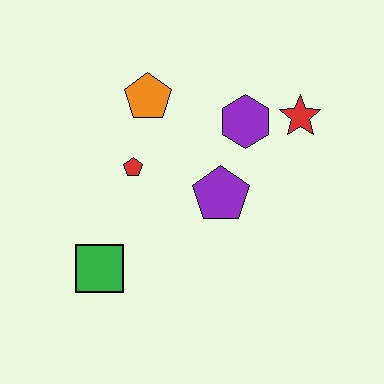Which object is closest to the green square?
The red pentagon is closest to the green square.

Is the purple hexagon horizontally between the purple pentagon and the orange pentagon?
No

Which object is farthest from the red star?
The green square is farthest from the red star.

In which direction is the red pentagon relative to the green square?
The red pentagon is above the green square.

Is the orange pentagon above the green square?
Yes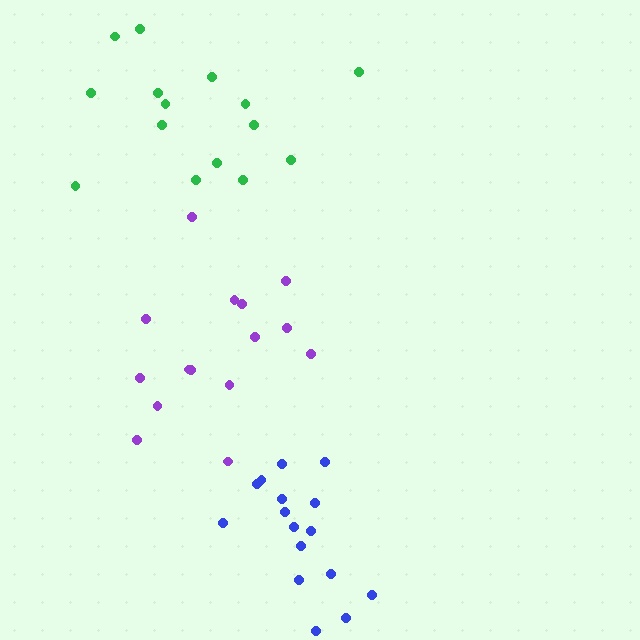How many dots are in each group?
Group 1: 15 dots, Group 2: 15 dots, Group 3: 16 dots (46 total).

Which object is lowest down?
The blue cluster is bottommost.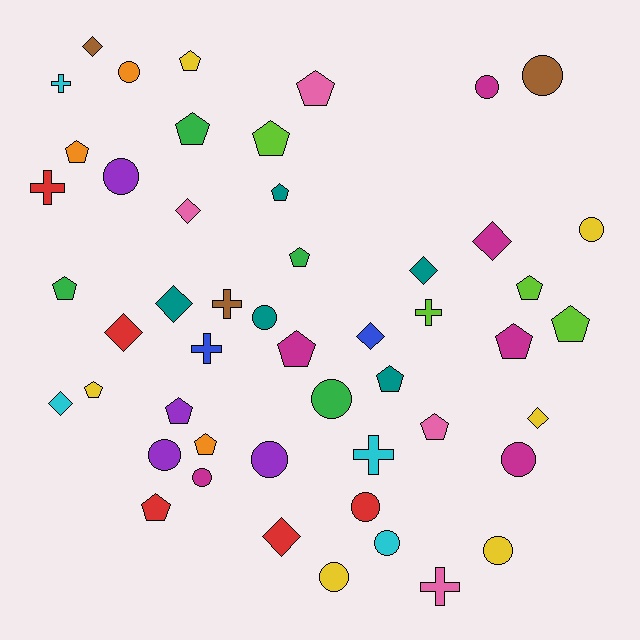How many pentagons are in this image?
There are 18 pentagons.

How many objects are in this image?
There are 50 objects.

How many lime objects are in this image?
There are 4 lime objects.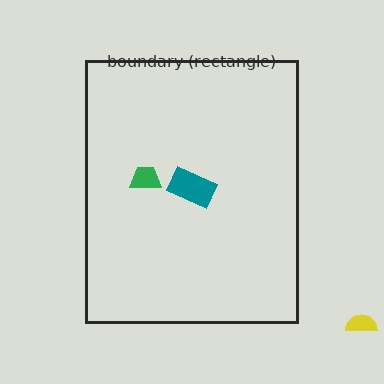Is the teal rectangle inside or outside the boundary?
Inside.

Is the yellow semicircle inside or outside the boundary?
Outside.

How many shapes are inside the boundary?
2 inside, 1 outside.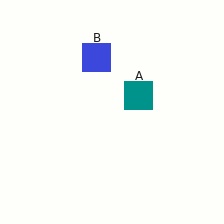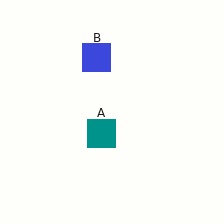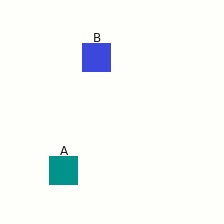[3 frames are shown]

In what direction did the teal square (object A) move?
The teal square (object A) moved down and to the left.